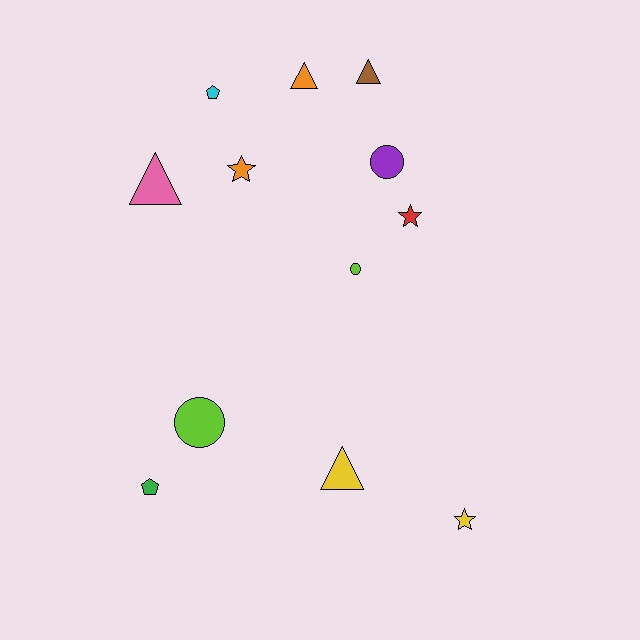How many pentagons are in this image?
There are 2 pentagons.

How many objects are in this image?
There are 12 objects.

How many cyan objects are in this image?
There is 1 cyan object.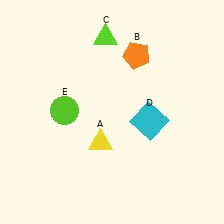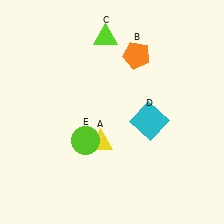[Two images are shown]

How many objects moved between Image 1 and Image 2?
1 object moved between the two images.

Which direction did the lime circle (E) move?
The lime circle (E) moved down.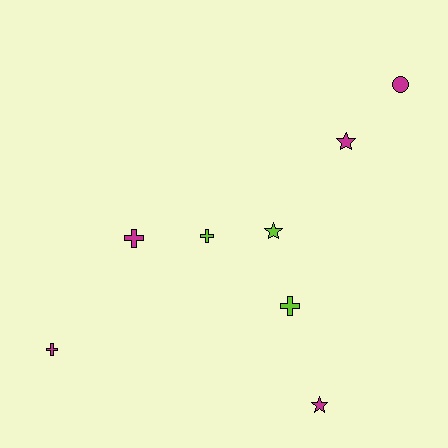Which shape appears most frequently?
Cross, with 4 objects.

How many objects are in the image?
There are 8 objects.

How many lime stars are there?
There is 1 lime star.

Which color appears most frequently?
Magenta, with 5 objects.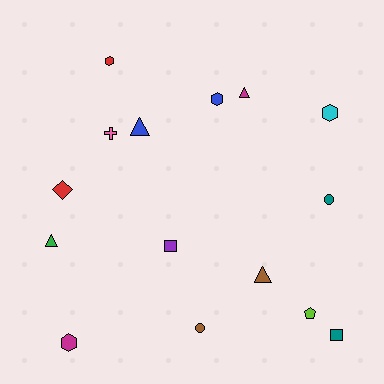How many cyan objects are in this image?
There is 1 cyan object.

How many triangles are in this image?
There are 4 triangles.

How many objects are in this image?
There are 15 objects.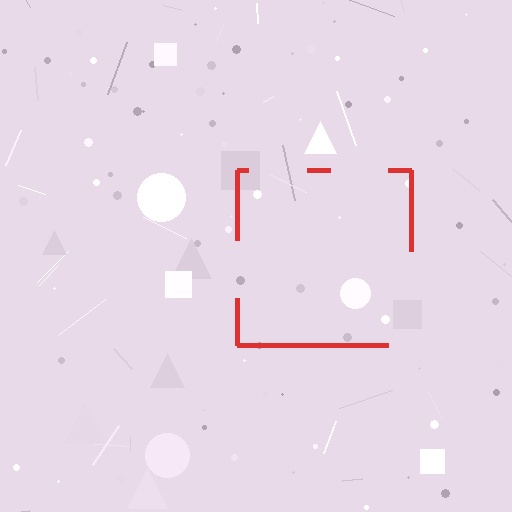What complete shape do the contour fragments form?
The contour fragments form a square.